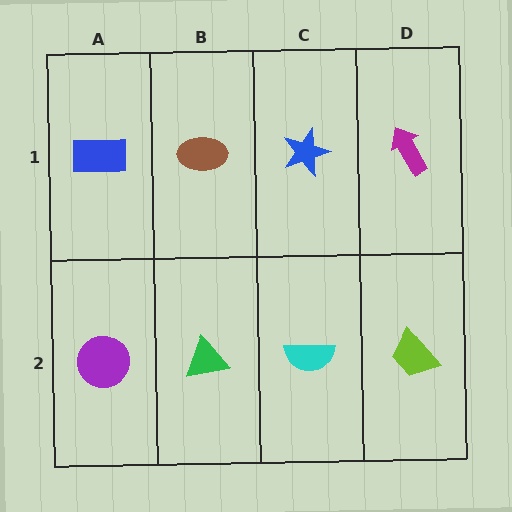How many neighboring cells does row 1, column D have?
2.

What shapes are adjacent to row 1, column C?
A cyan semicircle (row 2, column C), a brown ellipse (row 1, column B), a magenta arrow (row 1, column D).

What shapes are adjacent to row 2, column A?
A blue rectangle (row 1, column A), a green triangle (row 2, column B).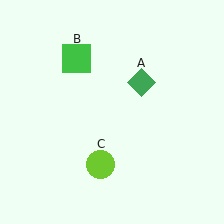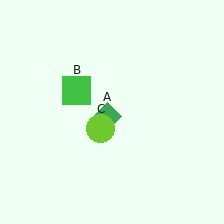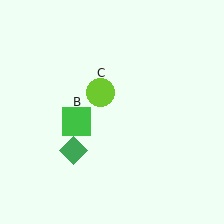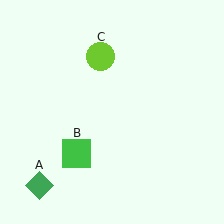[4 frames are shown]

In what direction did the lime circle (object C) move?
The lime circle (object C) moved up.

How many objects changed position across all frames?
3 objects changed position: green diamond (object A), green square (object B), lime circle (object C).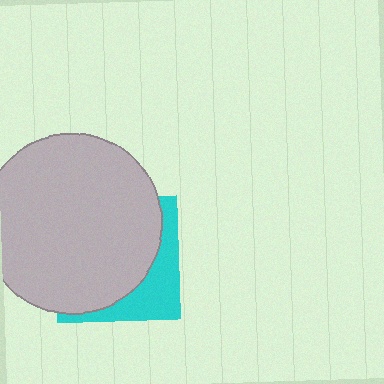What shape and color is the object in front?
The object in front is a light gray circle.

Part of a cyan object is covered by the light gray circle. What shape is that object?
It is a square.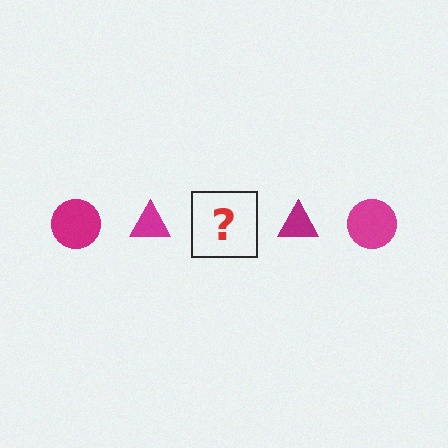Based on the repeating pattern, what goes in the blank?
The blank should be a magenta circle.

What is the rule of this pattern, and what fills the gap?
The rule is that the pattern cycles through circle, triangle shapes in magenta. The gap should be filled with a magenta circle.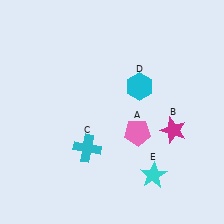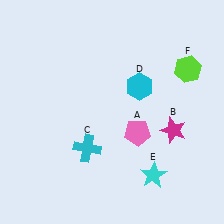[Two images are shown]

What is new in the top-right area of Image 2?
A lime hexagon (F) was added in the top-right area of Image 2.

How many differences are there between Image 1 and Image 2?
There is 1 difference between the two images.